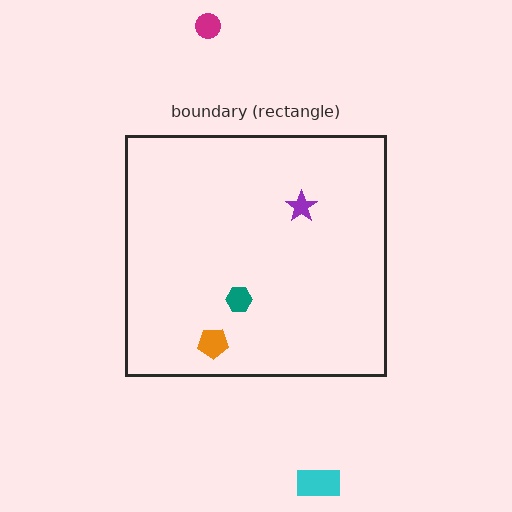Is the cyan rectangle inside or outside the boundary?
Outside.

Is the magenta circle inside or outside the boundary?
Outside.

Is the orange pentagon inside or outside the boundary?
Inside.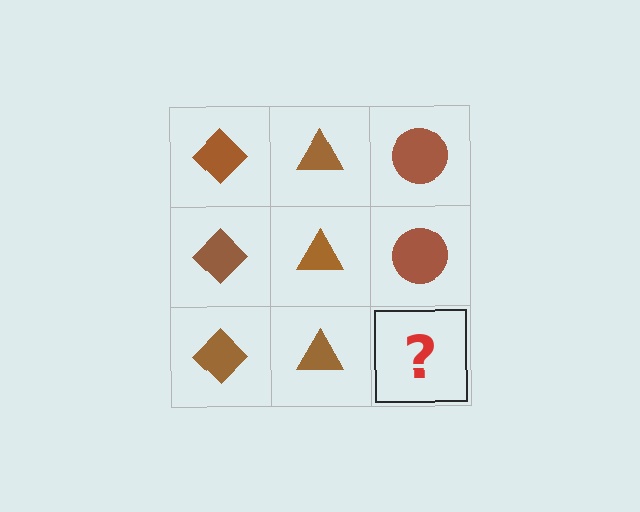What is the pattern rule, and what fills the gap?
The rule is that each column has a consistent shape. The gap should be filled with a brown circle.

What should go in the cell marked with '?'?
The missing cell should contain a brown circle.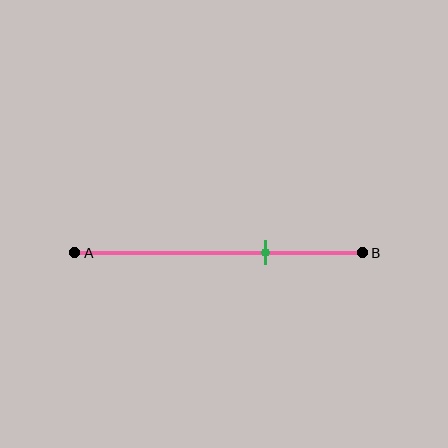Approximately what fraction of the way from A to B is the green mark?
The green mark is approximately 65% of the way from A to B.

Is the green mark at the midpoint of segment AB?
No, the mark is at about 65% from A, not at the 50% midpoint.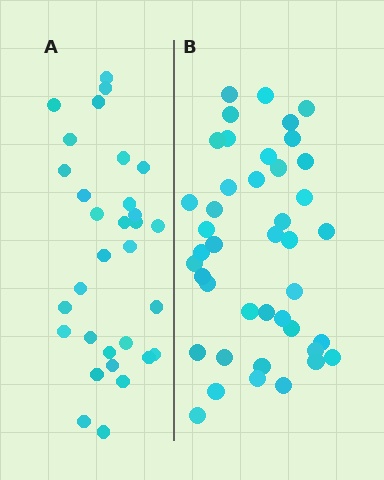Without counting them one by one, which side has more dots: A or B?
Region B (the right region) has more dots.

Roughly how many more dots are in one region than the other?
Region B has roughly 12 or so more dots than region A.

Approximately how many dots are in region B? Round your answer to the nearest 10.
About 40 dots. (The exact count is 42, which rounds to 40.)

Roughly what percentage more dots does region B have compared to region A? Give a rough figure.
About 35% more.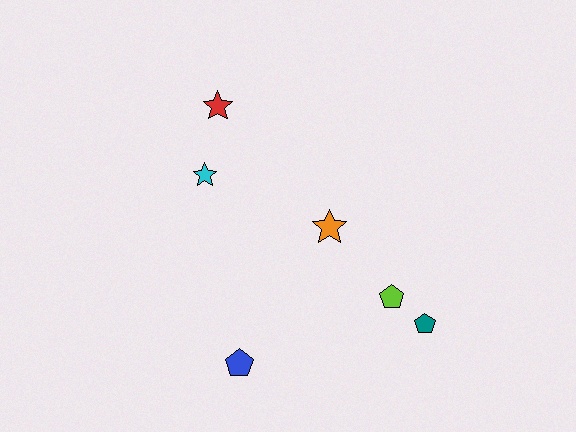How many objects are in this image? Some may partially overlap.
There are 6 objects.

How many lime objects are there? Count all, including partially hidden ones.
There is 1 lime object.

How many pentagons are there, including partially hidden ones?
There are 3 pentagons.